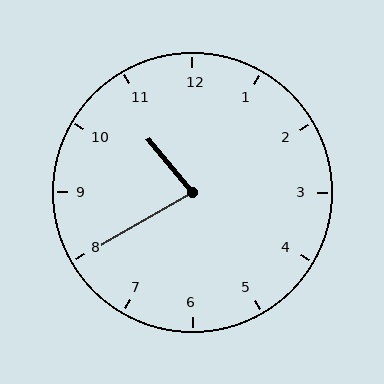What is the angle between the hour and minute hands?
Approximately 80 degrees.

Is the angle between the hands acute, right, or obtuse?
It is acute.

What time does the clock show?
10:40.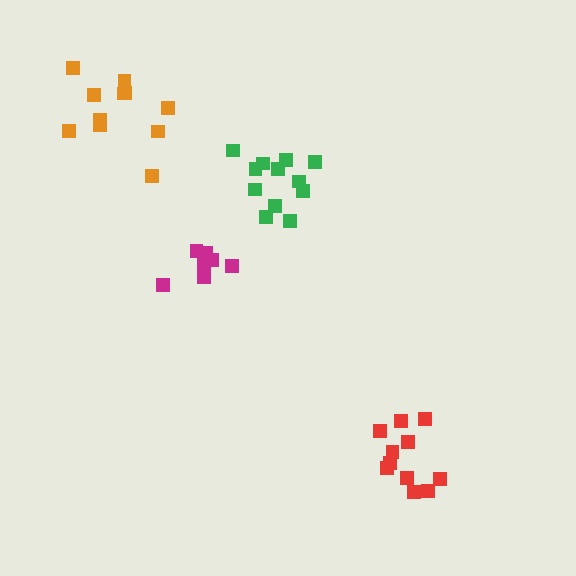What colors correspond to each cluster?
The clusters are colored: magenta, green, red, orange.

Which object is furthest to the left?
The orange cluster is leftmost.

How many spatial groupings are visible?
There are 4 spatial groupings.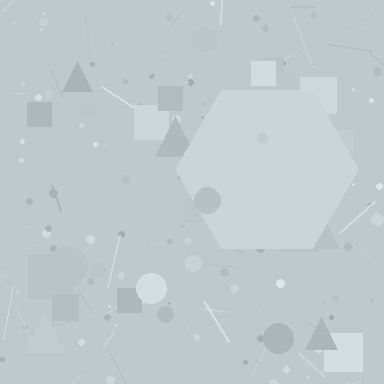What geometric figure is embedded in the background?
A hexagon is embedded in the background.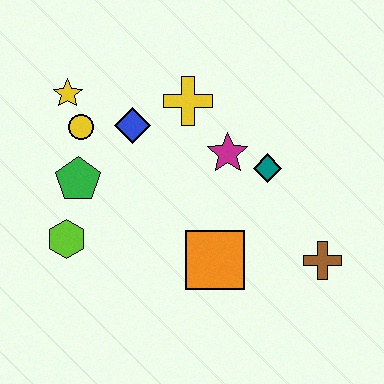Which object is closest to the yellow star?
The yellow circle is closest to the yellow star.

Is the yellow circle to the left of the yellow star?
No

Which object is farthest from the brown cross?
The yellow star is farthest from the brown cross.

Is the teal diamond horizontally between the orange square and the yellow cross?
No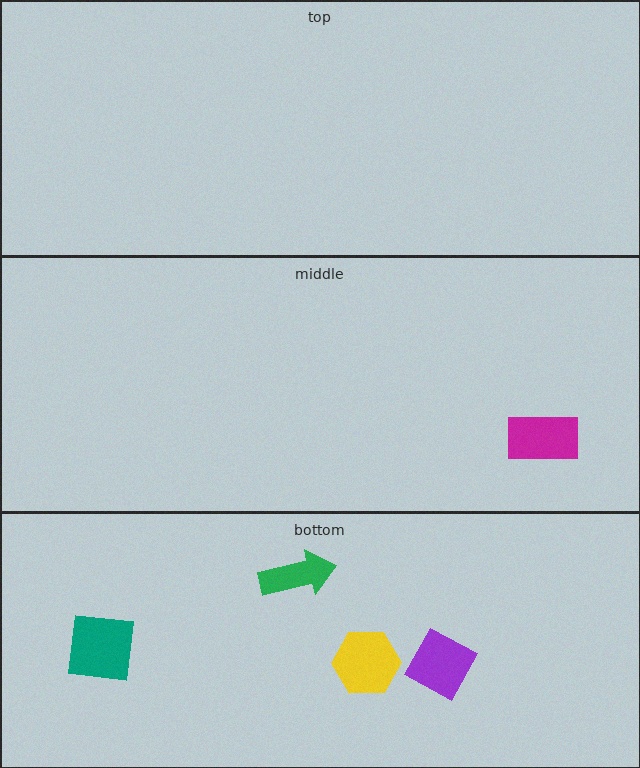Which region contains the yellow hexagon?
The bottom region.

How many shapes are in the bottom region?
4.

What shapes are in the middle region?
The magenta rectangle.